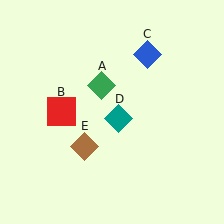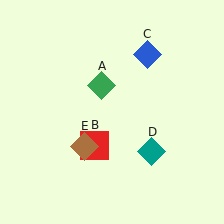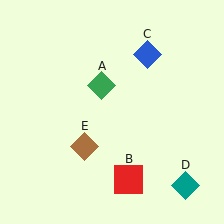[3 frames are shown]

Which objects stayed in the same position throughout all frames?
Green diamond (object A) and blue diamond (object C) and brown diamond (object E) remained stationary.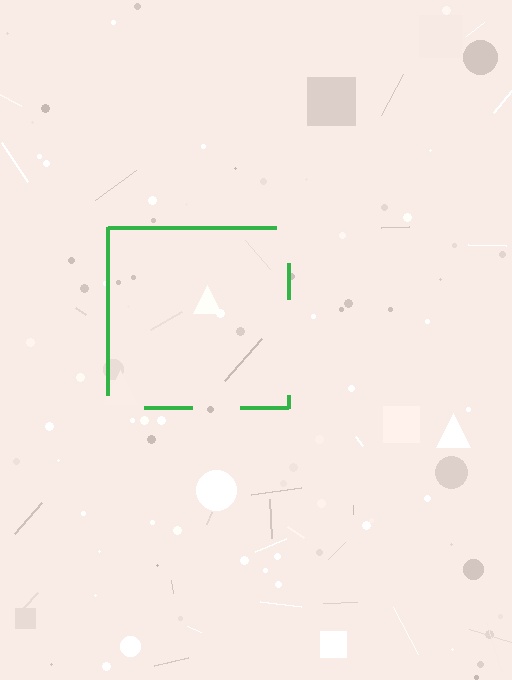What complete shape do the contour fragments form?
The contour fragments form a square.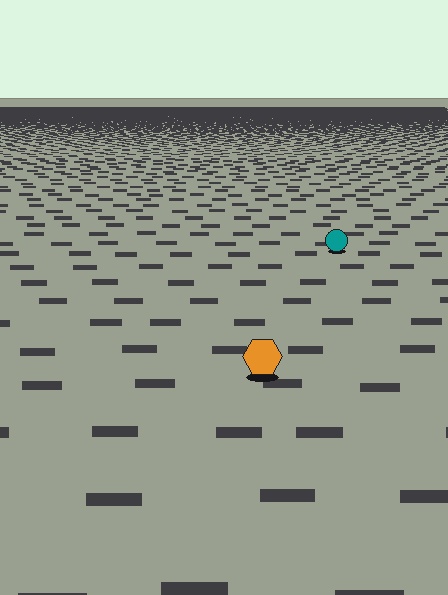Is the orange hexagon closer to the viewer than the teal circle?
Yes. The orange hexagon is closer — you can tell from the texture gradient: the ground texture is coarser near it.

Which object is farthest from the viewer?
The teal circle is farthest from the viewer. It appears smaller and the ground texture around it is denser.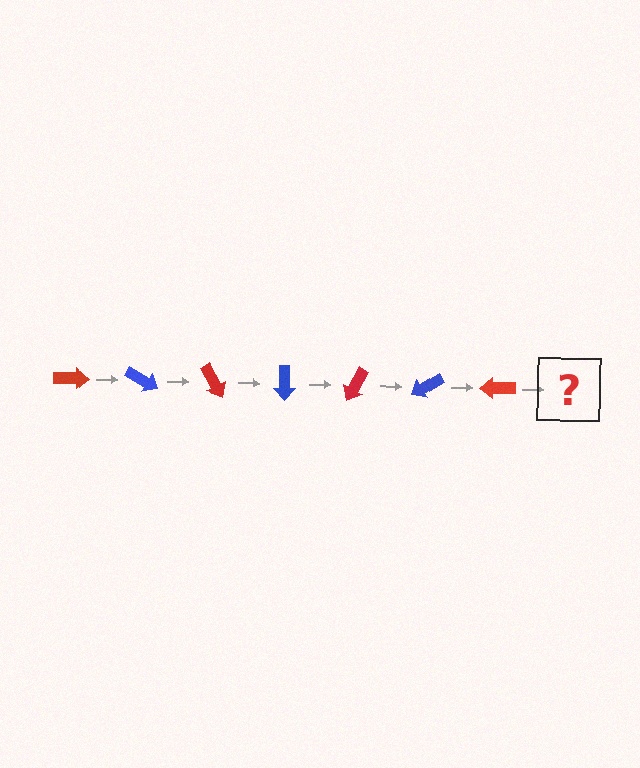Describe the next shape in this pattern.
It should be a blue arrow, rotated 210 degrees from the start.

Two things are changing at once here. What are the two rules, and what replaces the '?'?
The two rules are that it rotates 30 degrees each step and the color cycles through red and blue. The '?' should be a blue arrow, rotated 210 degrees from the start.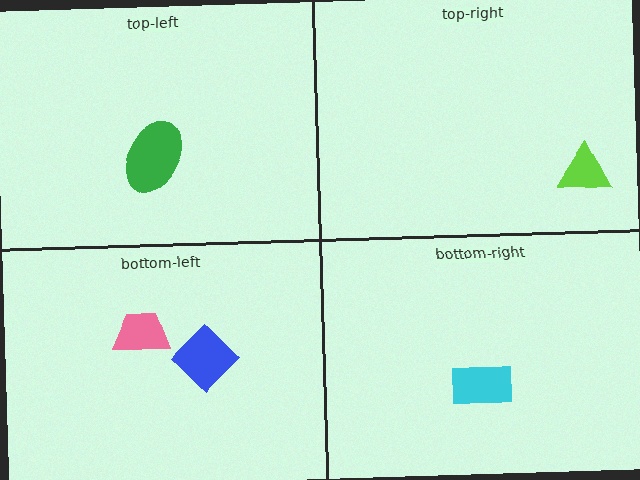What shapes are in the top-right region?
The lime triangle.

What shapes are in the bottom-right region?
The cyan rectangle.